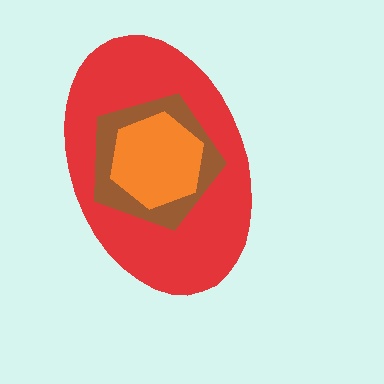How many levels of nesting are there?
3.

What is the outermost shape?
The red ellipse.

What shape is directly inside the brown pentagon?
The orange hexagon.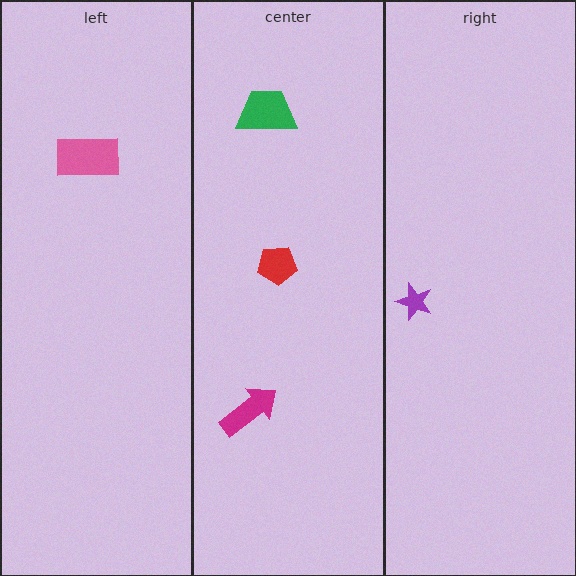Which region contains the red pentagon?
The center region.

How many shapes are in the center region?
3.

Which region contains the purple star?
The right region.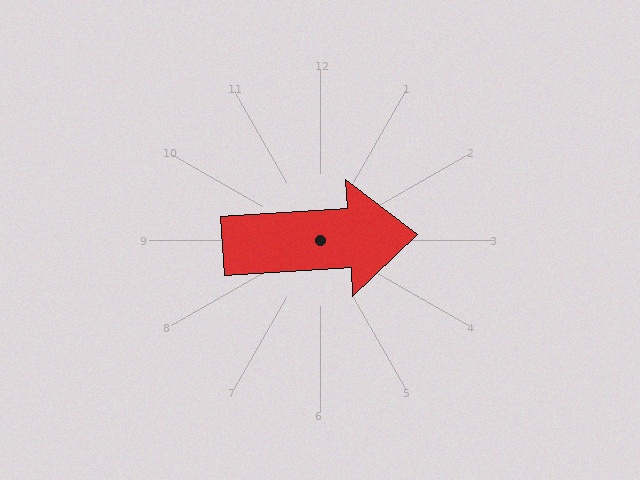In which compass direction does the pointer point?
East.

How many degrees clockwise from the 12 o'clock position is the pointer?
Approximately 87 degrees.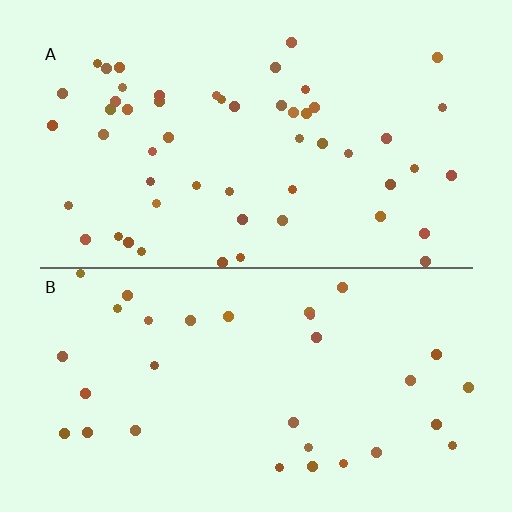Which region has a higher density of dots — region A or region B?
A (the top).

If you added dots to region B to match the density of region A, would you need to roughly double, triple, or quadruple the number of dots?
Approximately double.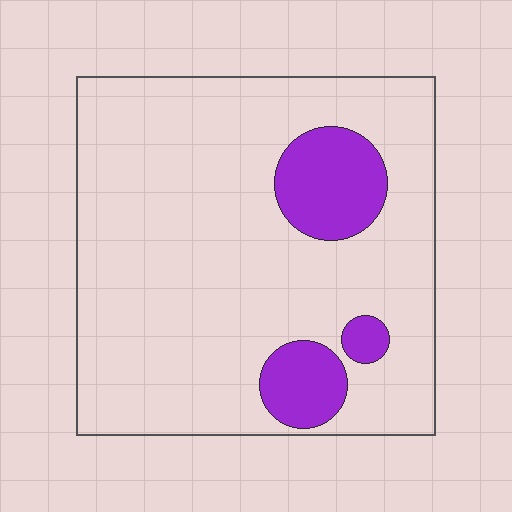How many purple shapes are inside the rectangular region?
3.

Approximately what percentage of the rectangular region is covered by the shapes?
Approximately 15%.